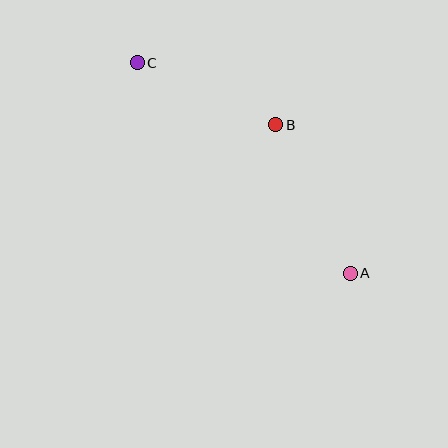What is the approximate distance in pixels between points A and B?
The distance between A and B is approximately 166 pixels.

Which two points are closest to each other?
Points B and C are closest to each other.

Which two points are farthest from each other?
Points A and C are farthest from each other.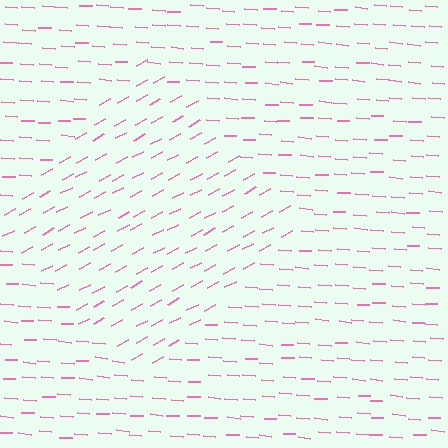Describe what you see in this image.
The image is filled with small pink line segments. A diamond region in the image has lines oriented differently from the surrounding lines, creating a visible texture boundary.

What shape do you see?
I see a diamond.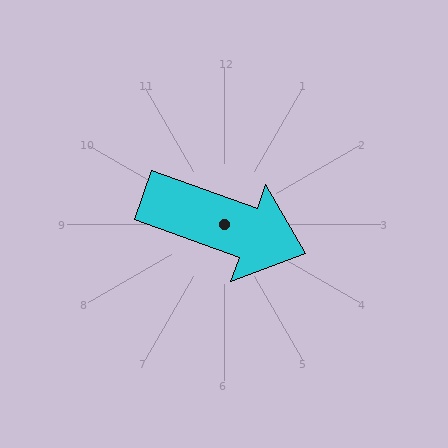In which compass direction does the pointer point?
East.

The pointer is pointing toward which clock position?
Roughly 4 o'clock.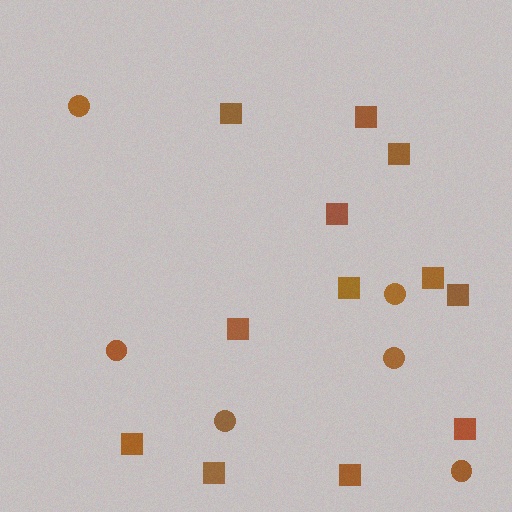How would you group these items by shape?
There are 2 groups: one group of circles (6) and one group of squares (12).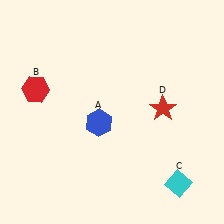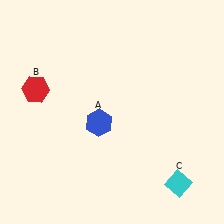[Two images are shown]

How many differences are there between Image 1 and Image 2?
There is 1 difference between the two images.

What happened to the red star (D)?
The red star (D) was removed in Image 2. It was in the top-right area of Image 1.